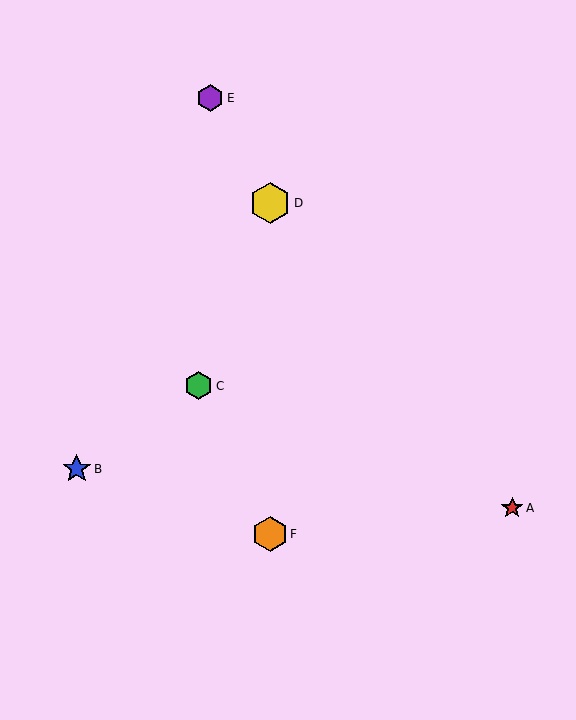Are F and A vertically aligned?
No, F is at x≈270 and A is at x≈512.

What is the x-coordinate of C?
Object C is at x≈199.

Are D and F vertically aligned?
Yes, both are at x≈270.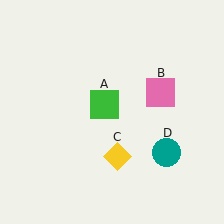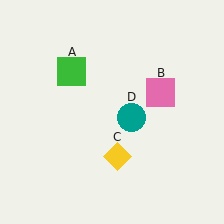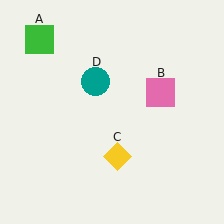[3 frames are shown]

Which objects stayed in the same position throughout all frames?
Pink square (object B) and yellow diamond (object C) remained stationary.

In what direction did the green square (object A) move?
The green square (object A) moved up and to the left.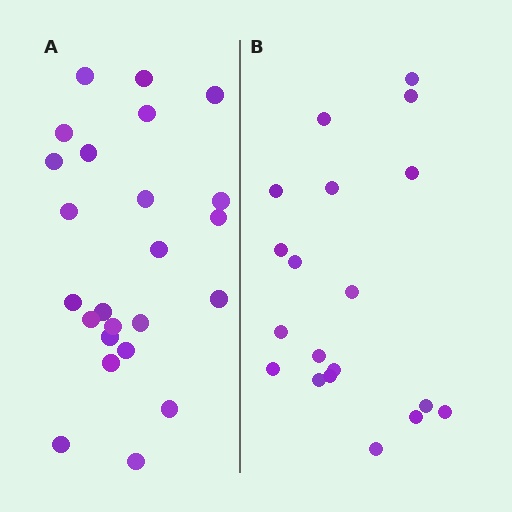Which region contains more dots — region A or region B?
Region A (the left region) has more dots.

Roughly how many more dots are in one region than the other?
Region A has about 5 more dots than region B.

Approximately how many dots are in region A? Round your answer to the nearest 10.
About 20 dots. (The exact count is 24, which rounds to 20.)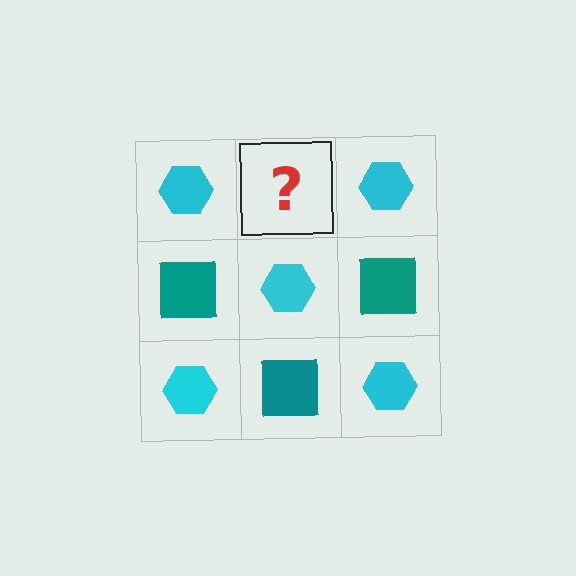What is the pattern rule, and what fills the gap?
The rule is that it alternates cyan hexagon and teal square in a checkerboard pattern. The gap should be filled with a teal square.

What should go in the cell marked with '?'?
The missing cell should contain a teal square.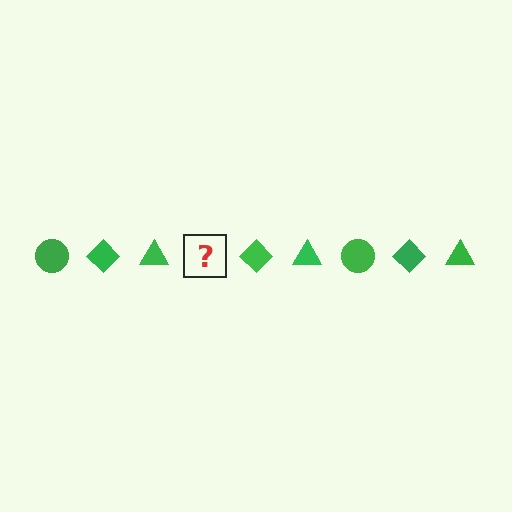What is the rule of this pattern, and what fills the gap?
The rule is that the pattern cycles through circle, diamond, triangle shapes in green. The gap should be filled with a green circle.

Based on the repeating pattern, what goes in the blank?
The blank should be a green circle.